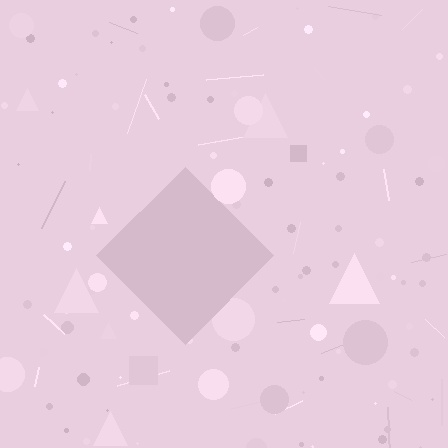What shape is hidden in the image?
A diamond is hidden in the image.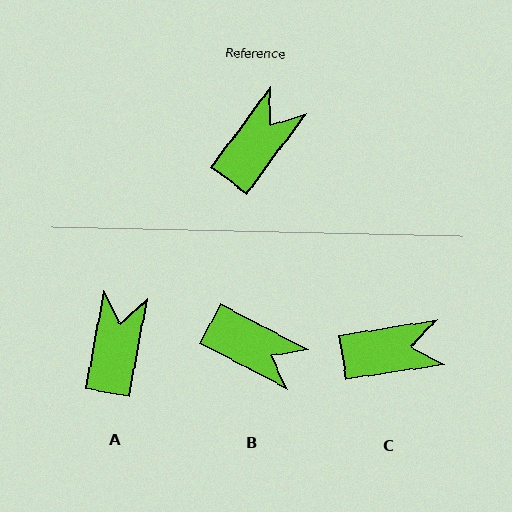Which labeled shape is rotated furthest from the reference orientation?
B, about 81 degrees away.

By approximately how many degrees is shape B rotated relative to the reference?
Approximately 81 degrees clockwise.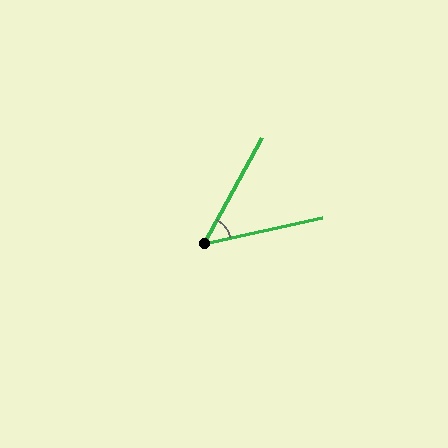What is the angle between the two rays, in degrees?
Approximately 49 degrees.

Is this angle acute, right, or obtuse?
It is acute.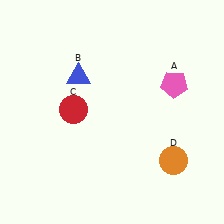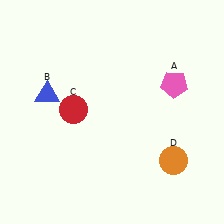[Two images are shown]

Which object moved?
The blue triangle (B) moved left.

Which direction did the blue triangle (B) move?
The blue triangle (B) moved left.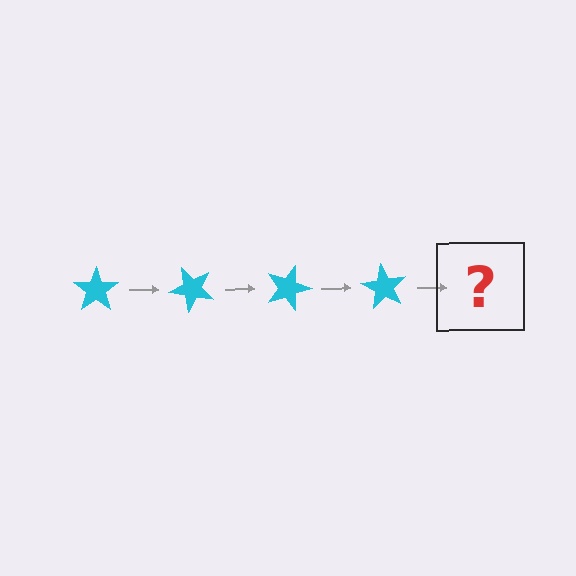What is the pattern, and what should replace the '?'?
The pattern is that the star rotates 45 degrees each step. The '?' should be a cyan star rotated 180 degrees.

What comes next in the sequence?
The next element should be a cyan star rotated 180 degrees.